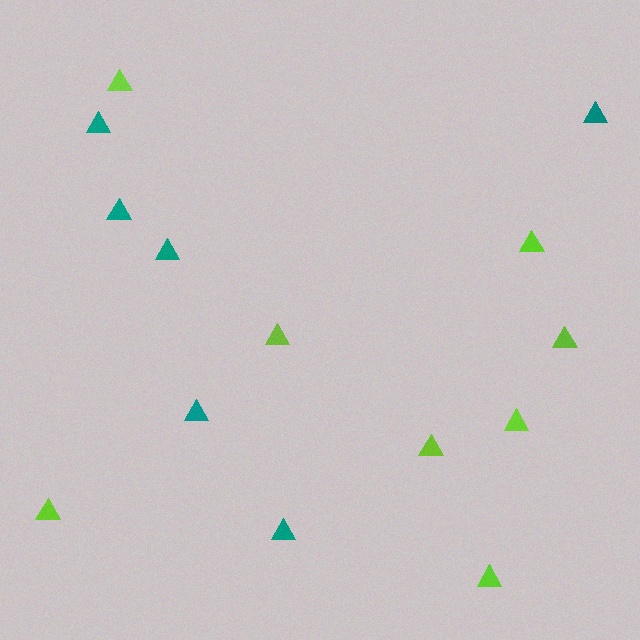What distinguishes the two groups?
There are 2 groups: one group of lime triangles (8) and one group of teal triangles (6).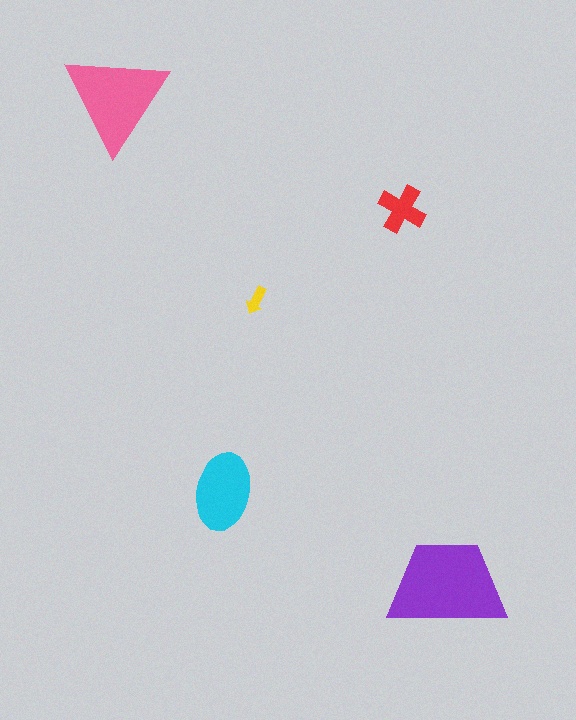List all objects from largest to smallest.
The purple trapezoid, the pink triangle, the cyan ellipse, the red cross, the yellow arrow.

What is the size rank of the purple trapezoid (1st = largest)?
1st.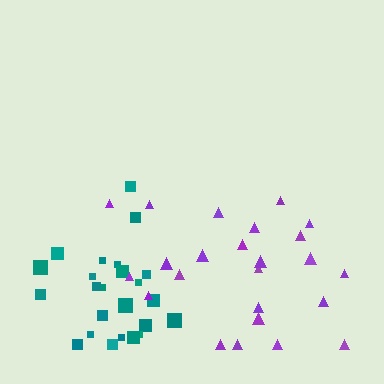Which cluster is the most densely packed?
Teal.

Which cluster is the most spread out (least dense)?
Purple.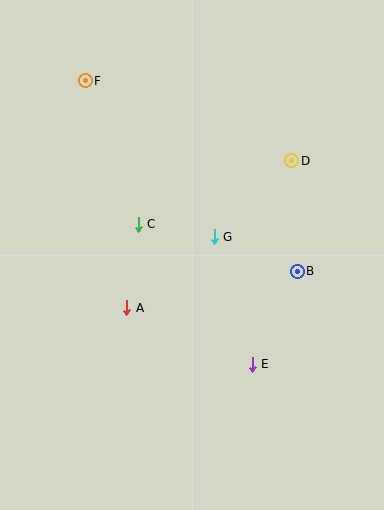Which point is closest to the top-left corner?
Point F is closest to the top-left corner.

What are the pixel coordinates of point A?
Point A is at (127, 308).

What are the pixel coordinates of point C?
Point C is at (138, 224).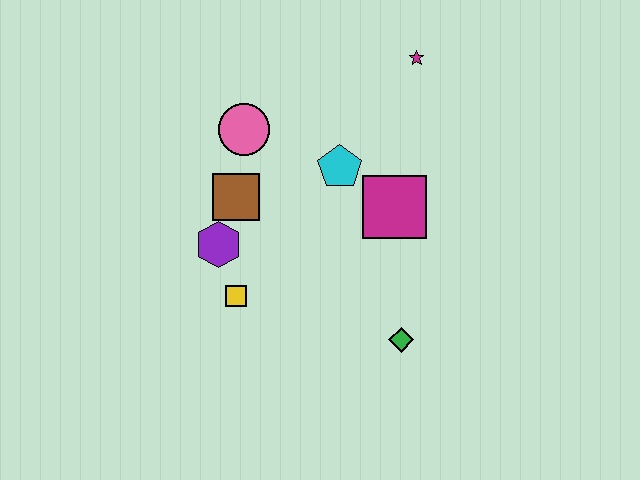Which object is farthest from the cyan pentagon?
The green diamond is farthest from the cyan pentagon.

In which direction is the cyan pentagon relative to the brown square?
The cyan pentagon is to the right of the brown square.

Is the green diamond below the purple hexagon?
Yes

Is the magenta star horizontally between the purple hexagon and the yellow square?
No